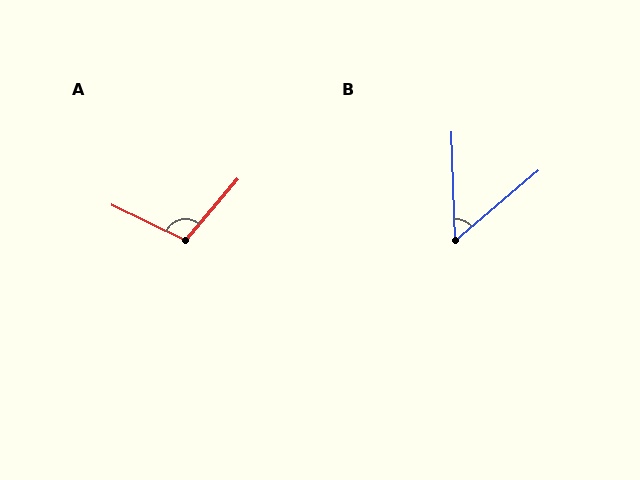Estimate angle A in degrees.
Approximately 105 degrees.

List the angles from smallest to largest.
B (52°), A (105°).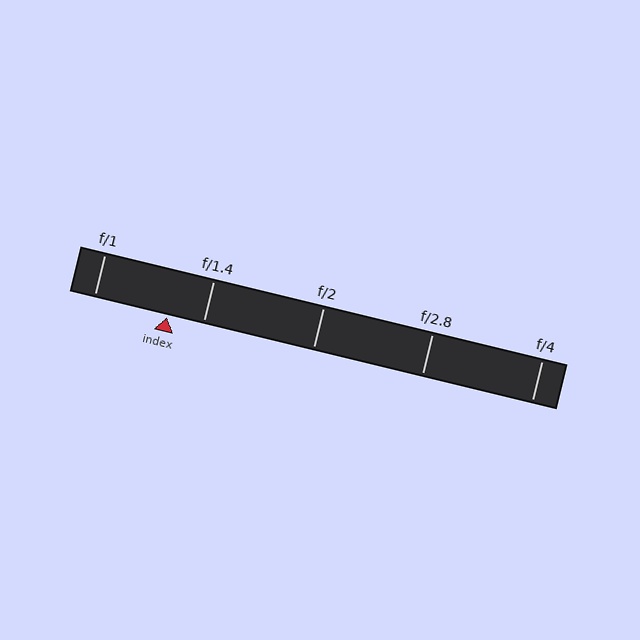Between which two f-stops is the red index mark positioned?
The index mark is between f/1 and f/1.4.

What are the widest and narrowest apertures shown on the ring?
The widest aperture shown is f/1 and the narrowest is f/4.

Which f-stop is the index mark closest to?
The index mark is closest to f/1.4.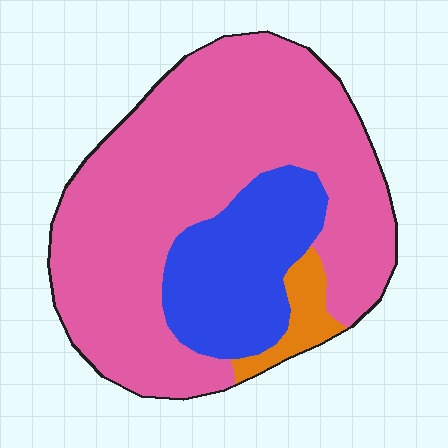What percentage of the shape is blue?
Blue covers around 25% of the shape.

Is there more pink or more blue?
Pink.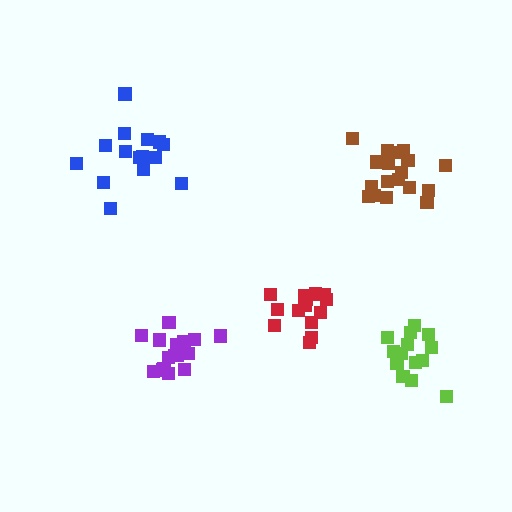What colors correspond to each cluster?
The clusters are colored: red, lime, brown, blue, purple.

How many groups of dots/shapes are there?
There are 5 groups.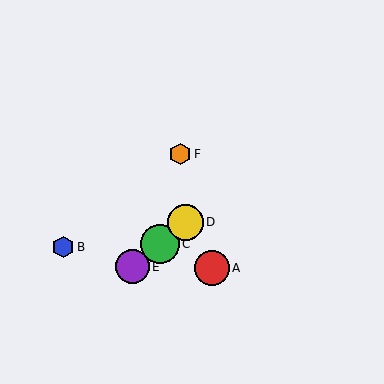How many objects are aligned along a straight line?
3 objects (C, D, E) are aligned along a straight line.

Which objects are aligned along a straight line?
Objects C, D, E are aligned along a straight line.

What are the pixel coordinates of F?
Object F is at (180, 154).